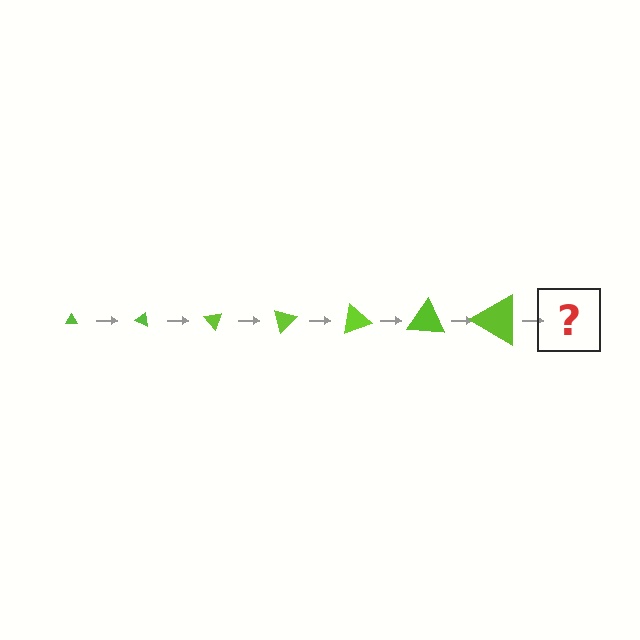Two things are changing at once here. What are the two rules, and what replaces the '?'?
The two rules are that the triangle grows larger each step and it rotates 25 degrees each step. The '?' should be a triangle, larger than the previous one and rotated 175 degrees from the start.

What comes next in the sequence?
The next element should be a triangle, larger than the previous one and rotated 175 degrees from the start.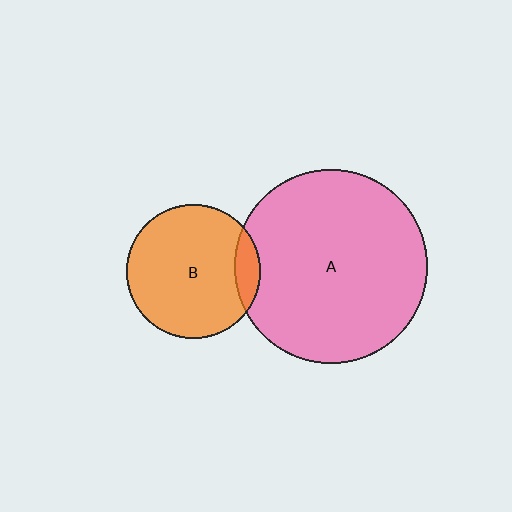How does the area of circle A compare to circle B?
Approximately 2.1 times.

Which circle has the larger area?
Circle A (pink).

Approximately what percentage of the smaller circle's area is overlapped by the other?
Approximately 10%.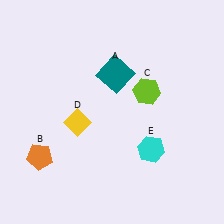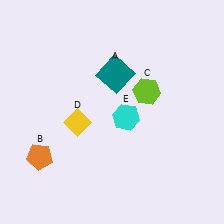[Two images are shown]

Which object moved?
The cyan hexagon (E) moved up.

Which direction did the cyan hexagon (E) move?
The cyan hexagon (E) moved up.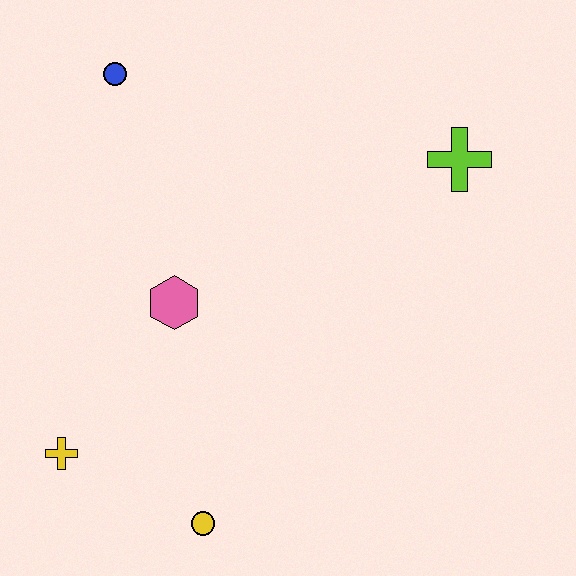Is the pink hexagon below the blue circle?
Yes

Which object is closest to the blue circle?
The pink hexagon is closest to the blue circle.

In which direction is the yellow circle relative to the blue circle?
The yellow circle is below the blue circle.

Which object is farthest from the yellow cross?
The lime cross is farthest from the yellow cross.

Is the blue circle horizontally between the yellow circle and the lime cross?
No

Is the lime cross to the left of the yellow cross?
No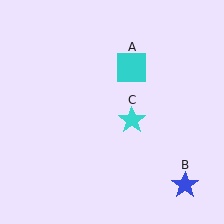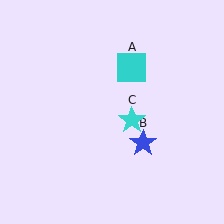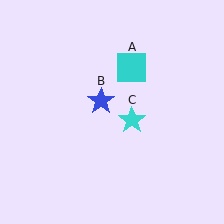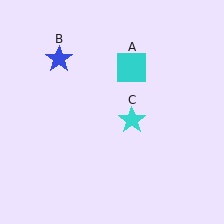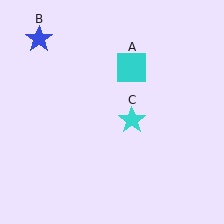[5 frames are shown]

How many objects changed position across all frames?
1 object changed position: blue star (object B).